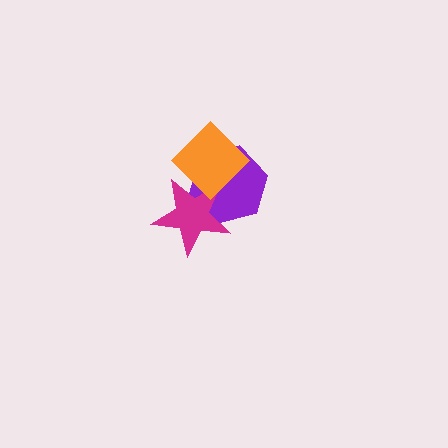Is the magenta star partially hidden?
Yes, it is partially covered by another shape.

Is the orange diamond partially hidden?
No, no other shape covers it.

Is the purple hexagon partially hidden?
Yes, it is partially covered by another shape.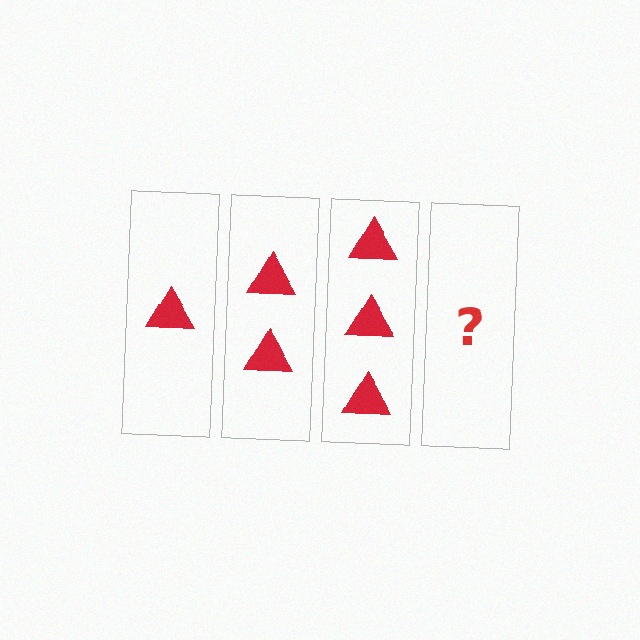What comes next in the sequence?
The next element should be 4 triangles.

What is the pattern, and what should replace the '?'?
The pattern is that each step adds one more triangle. The '?' should be 4 triangles.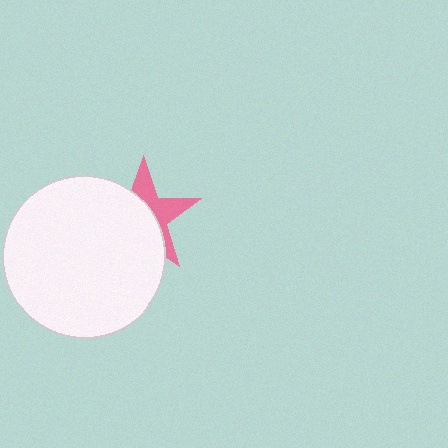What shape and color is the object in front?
The object in front is a white circle.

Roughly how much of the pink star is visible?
A small part of it is visible (roughly 40%).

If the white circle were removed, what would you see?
You would see the complete pink star.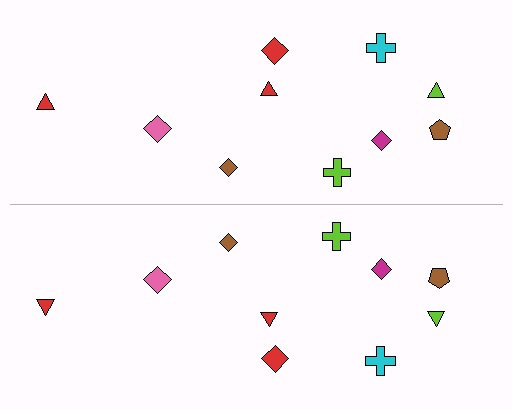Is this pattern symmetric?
Yes, this pattern has bilateral (reflection) symmetry.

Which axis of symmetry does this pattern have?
The pattern has a horizontal axis of symmetry running through the center of the image.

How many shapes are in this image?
There are 20 shapes in this image.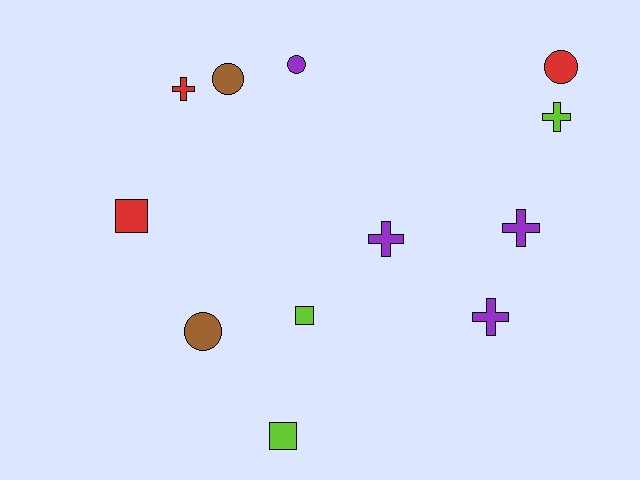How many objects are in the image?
There are 12 objects.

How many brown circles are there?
There are 2 brown circles.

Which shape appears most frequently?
Cross, with 5 objects.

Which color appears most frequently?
Purple, with 4 objects.